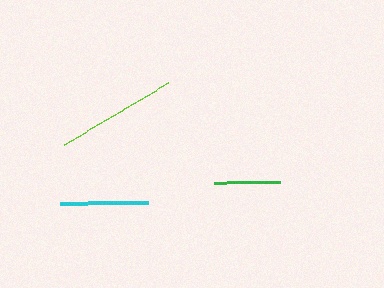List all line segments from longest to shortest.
From longest to shortest: lime, cyan, green.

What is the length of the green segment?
The green segment is approximately 67 pixels long.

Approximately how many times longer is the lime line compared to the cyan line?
The lime line is approximately 1.4 times the length of the cyan line.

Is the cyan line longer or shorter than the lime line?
The lime line is longer than the cyan line.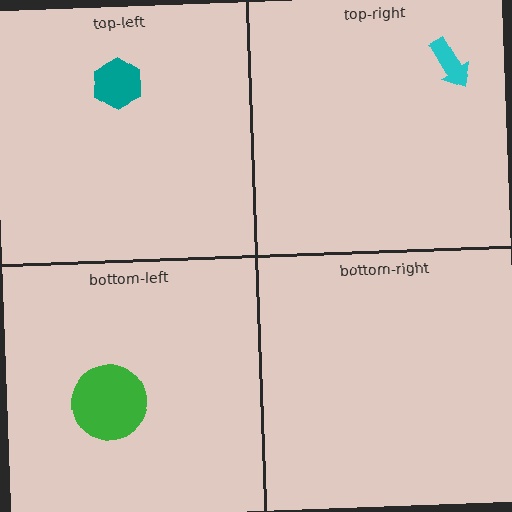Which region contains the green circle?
The bottom-left region.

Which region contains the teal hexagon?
The top-left region.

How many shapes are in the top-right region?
1.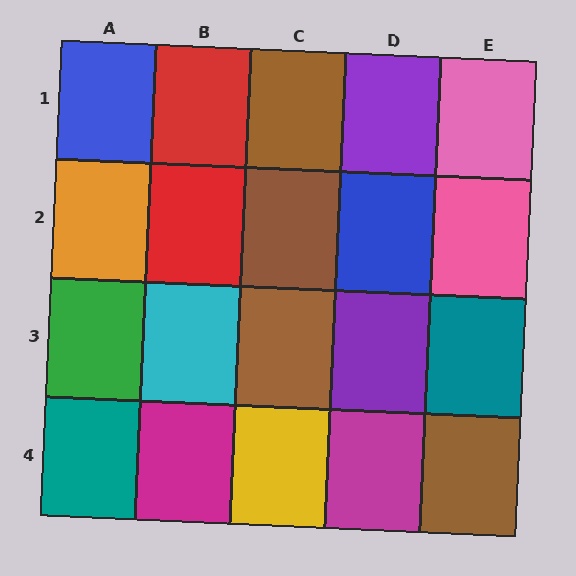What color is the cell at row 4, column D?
Magenta.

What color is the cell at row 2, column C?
Brown.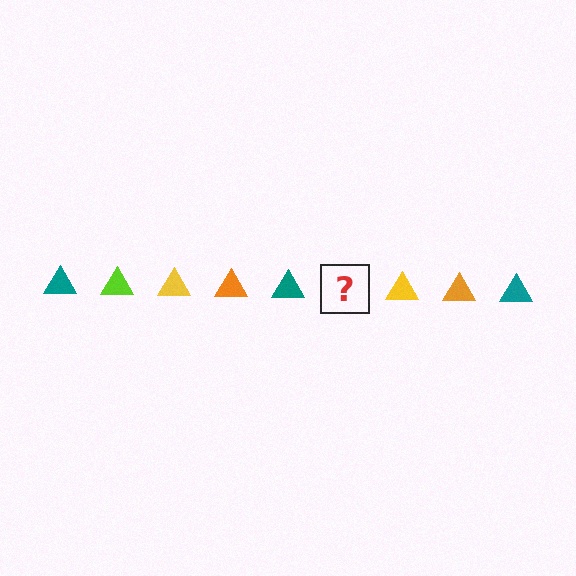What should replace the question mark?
The question mark should be replaced with a lime triangle.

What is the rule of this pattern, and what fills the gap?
The rule is that the pattern cycles through teal, lime, yellow, orange triangles. The gap should be filled with a lime triangle.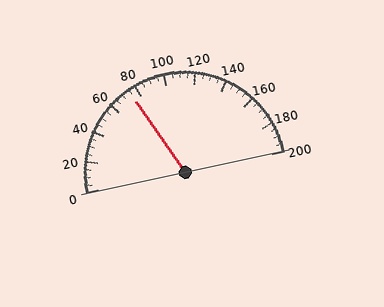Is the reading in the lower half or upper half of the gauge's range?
The reading is in the lower half of the range (0 to 200).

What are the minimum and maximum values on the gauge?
The gauge ranges from 0 to 200.